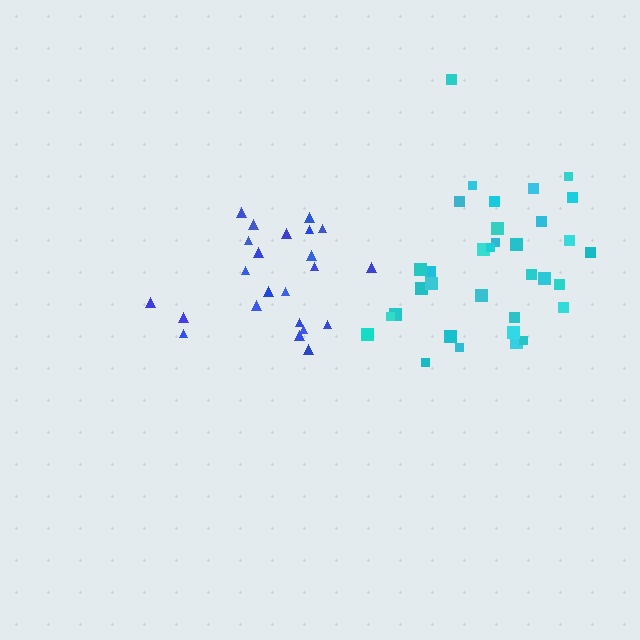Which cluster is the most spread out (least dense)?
Blue.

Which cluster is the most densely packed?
Cyan.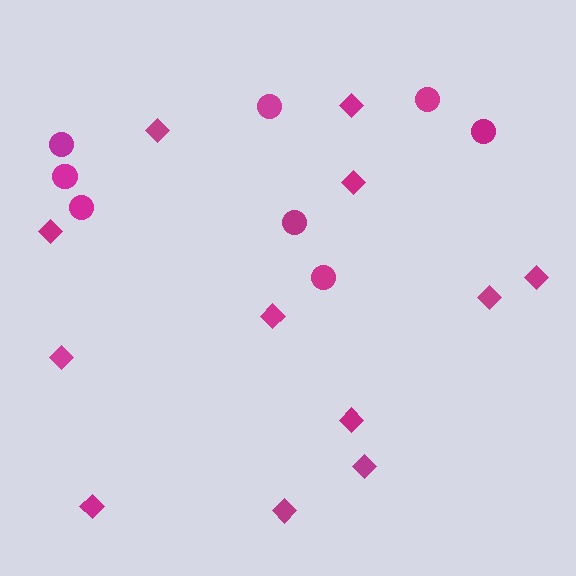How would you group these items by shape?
There are 2 groups: one group of diamonds (12) and one group of circles (8).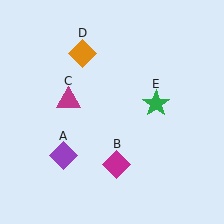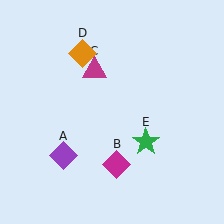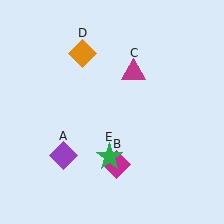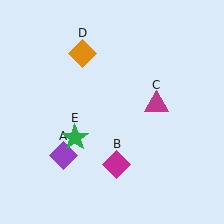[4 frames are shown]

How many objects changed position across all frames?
2 objects changed position: magenta triangle (object C), green star (object E).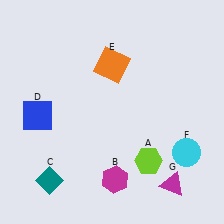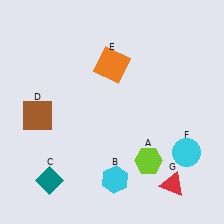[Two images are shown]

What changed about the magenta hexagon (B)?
In Image 1, B is magenta. In Image 2, it changed to cyan.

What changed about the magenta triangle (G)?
In Image 1, G is magenta. In Image 2, it changed to red.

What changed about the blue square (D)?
In Image 1, D is blue. In Image 2, it changed to brown.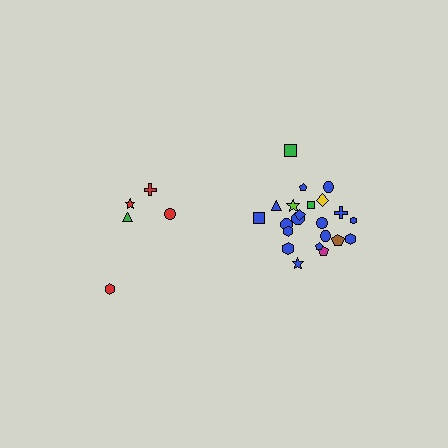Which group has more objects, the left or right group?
The right group.